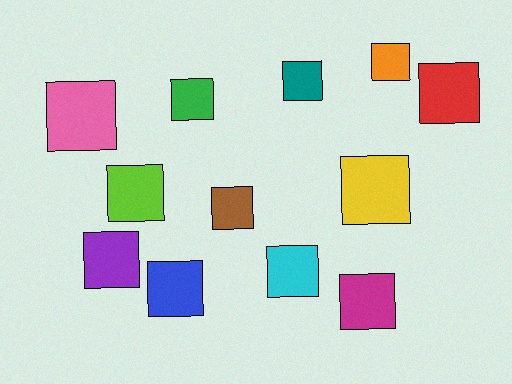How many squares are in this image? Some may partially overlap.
There are 12 squares.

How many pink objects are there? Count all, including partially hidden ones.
There is 1 pink object.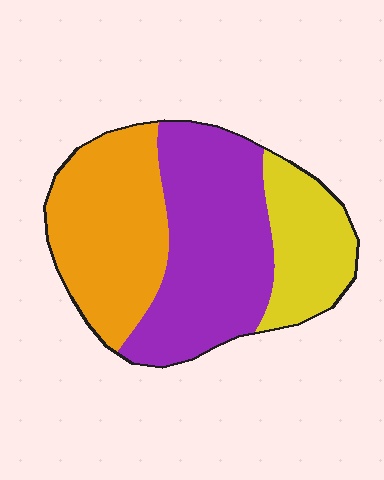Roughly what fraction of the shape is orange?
Orange takes up between a third and a half of the shape.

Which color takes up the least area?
Yellow, at roughly 20%.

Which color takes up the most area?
Purple, at roughly 45%.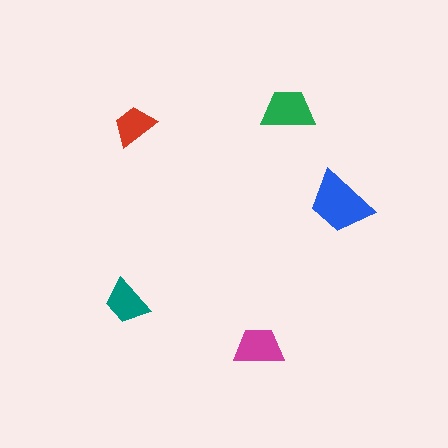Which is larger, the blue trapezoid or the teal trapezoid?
The blue one.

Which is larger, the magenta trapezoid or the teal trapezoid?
The magenta one.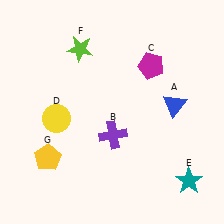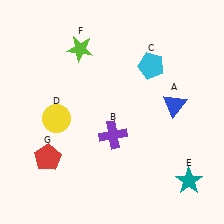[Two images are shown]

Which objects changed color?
C changed from magenta to cyan. G changed from yellow to red.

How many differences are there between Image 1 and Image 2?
There are 2 differences between the two images.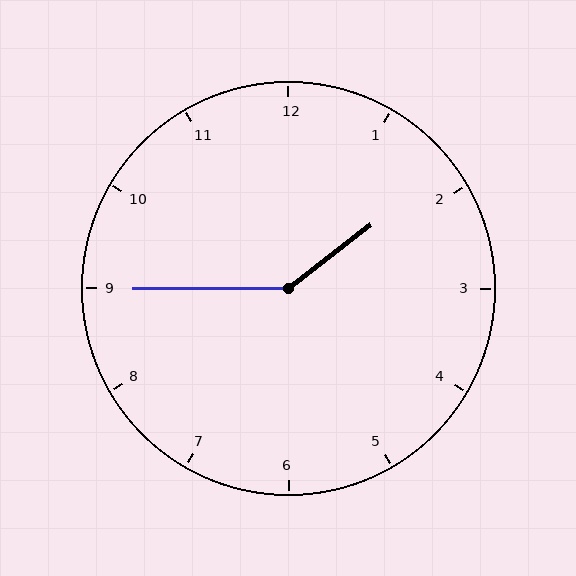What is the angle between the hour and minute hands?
Approximately 142 degrees.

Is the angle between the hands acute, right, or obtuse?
It is obtuse.